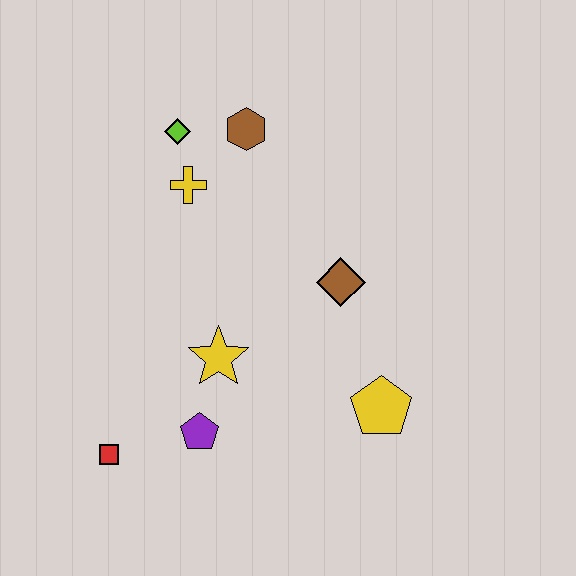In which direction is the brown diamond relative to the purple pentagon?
The brown diamond is above the purple pentagon.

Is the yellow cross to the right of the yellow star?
No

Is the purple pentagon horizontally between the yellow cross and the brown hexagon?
Yes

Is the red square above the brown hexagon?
No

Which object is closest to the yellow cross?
The lime diamond is closest to the yellow cross.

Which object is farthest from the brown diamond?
The red square is farthest from the brown diamond.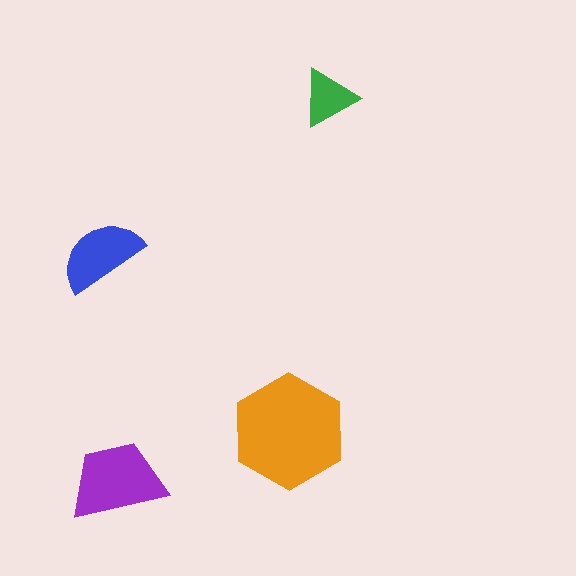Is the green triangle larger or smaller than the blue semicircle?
Smaller.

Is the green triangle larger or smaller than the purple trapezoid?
Smaller.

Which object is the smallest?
The green triangle.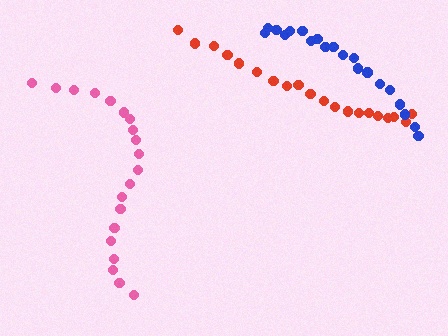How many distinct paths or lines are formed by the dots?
There are 3 distinct paths.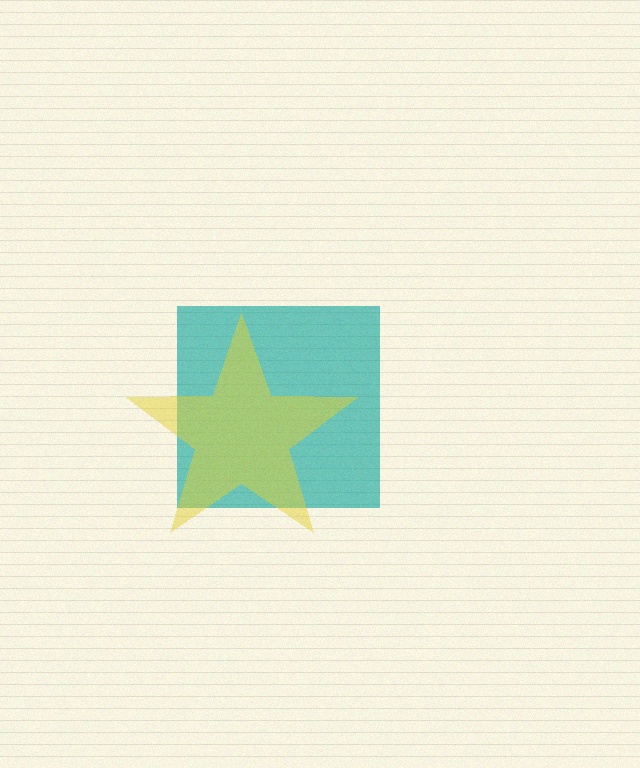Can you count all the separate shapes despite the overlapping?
Yes, there are 2 separate shapes.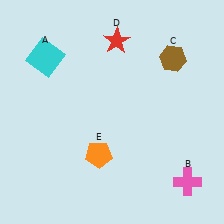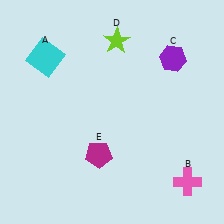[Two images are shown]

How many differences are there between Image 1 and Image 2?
There are 3 differences between the two images.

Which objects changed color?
C changed from brown to purple. D changed from red to lime. E changed from orange to magenta.